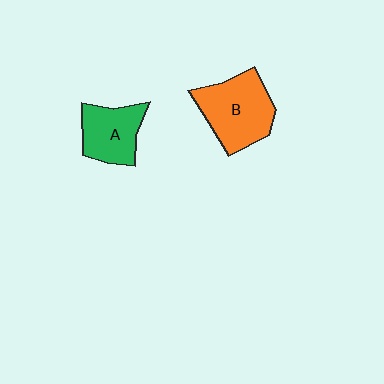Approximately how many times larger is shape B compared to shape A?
Approximately 1.4 times.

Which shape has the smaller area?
Shape A (green).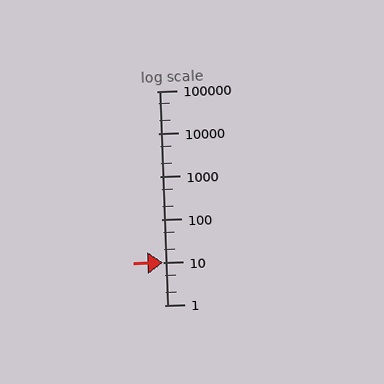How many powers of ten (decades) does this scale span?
The scale spans 5 decades, from 1 to 100000.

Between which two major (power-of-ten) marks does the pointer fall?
The pointer is between 10 and 100.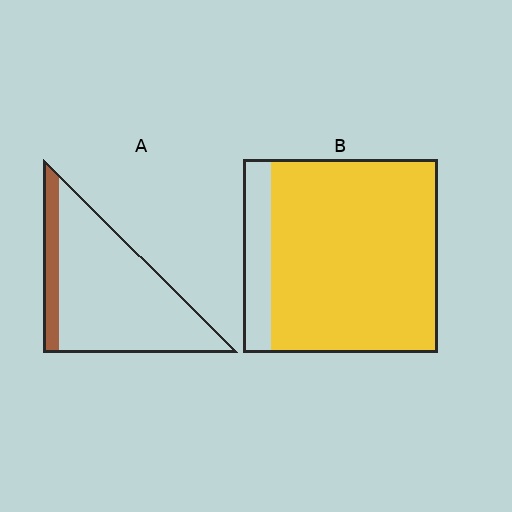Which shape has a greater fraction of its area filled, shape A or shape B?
Shape B.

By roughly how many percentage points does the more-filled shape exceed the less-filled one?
By roughly 70 percentage points (B over A).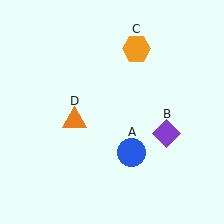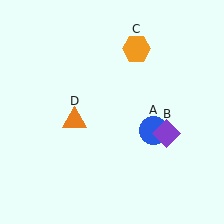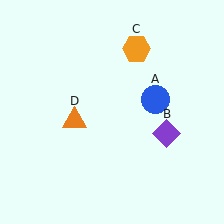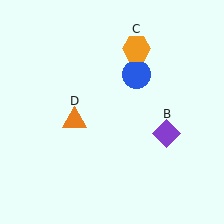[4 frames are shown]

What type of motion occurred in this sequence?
The blue circle (object A) rotated counterclockwise around the center of the scene.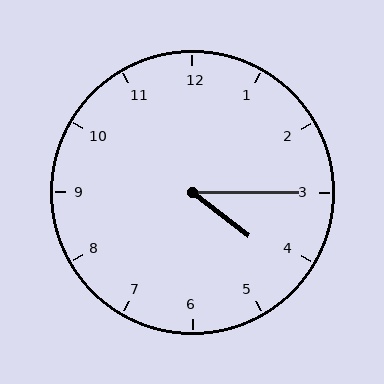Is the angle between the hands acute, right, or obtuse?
It is acute.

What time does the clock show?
4:15.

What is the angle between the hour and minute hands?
Approximately 38 degrees.